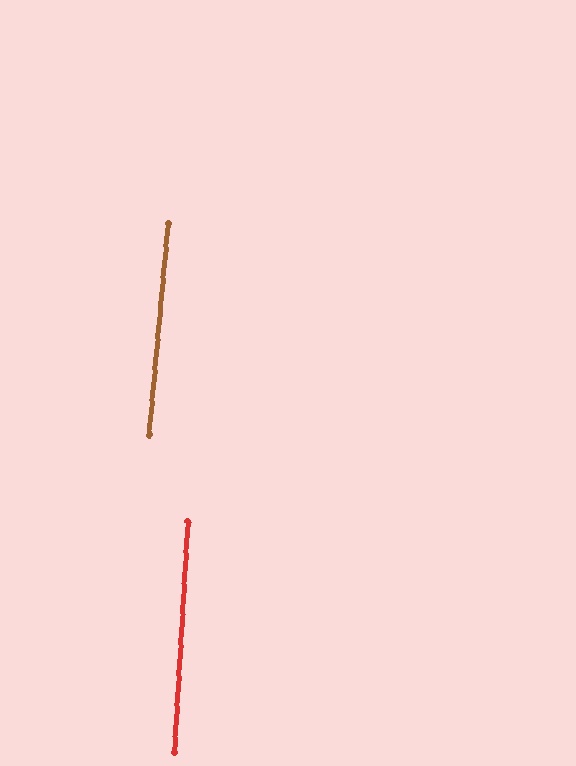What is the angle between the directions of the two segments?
Approximately 2 degrees.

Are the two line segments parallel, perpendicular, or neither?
Parallel — their directions differ by only 1.8°.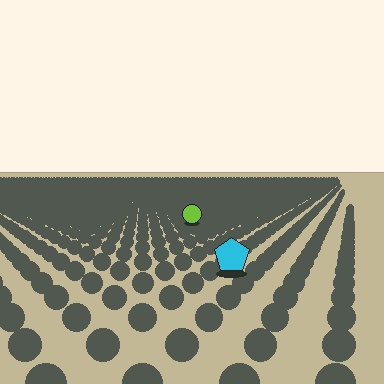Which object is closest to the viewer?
The cyan pentagon is closest. The texture marks near it are larger and more spread out.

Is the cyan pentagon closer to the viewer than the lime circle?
Yes. The cyan pentagon is closer — you can tell from the texture gradient: the ground texture is coarser near it.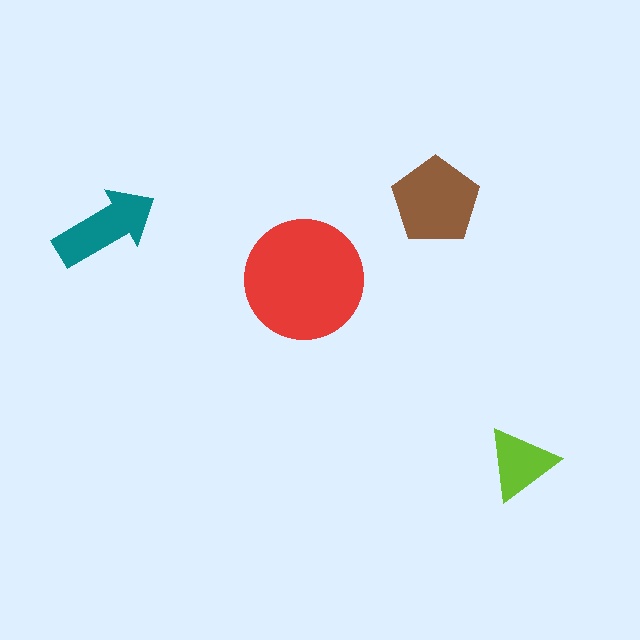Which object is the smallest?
The lime triangle.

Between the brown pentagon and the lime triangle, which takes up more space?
The brown pentagon.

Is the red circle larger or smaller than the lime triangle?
Larger.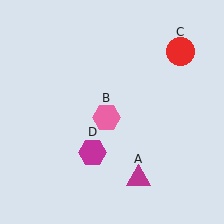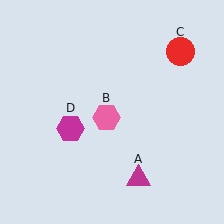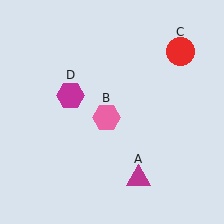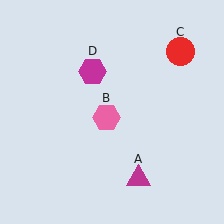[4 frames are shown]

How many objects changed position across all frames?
1 object changed position: magenta hexagon (object D).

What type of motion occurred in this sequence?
The magenta hexagon (object D) rotated clockwise around the center of the scene.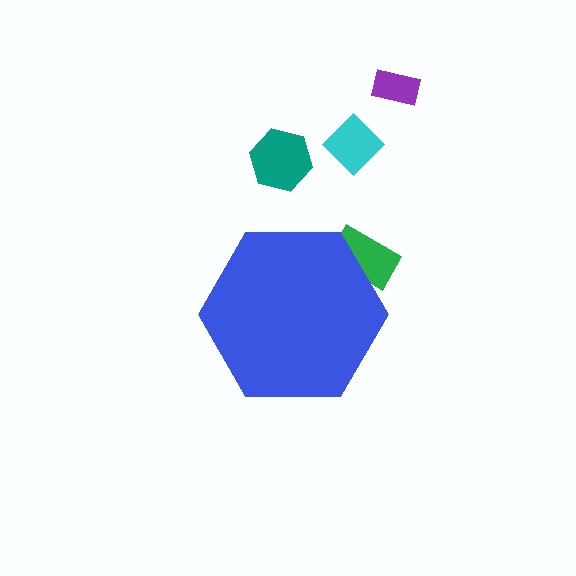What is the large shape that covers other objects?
A blue hexagon.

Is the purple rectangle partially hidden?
No, the purple rectangle is fully visible.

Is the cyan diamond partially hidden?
No, the cyan diamond is fully visible.